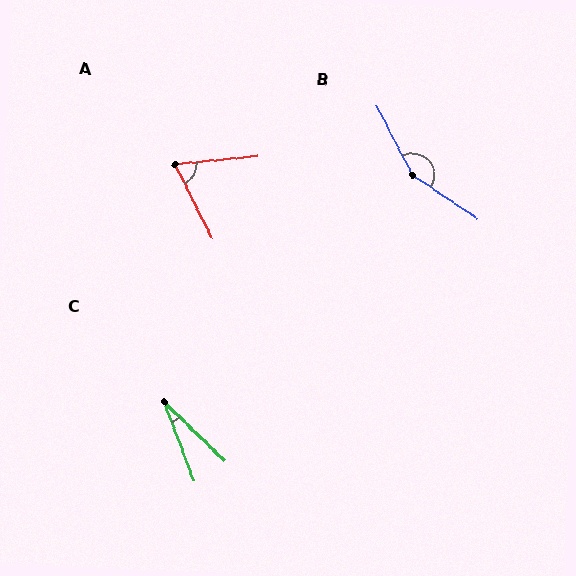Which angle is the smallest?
C, at approximately 25 degrees.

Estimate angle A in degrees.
Approximately 68 degrees.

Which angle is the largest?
B, at approximately 151 degrees.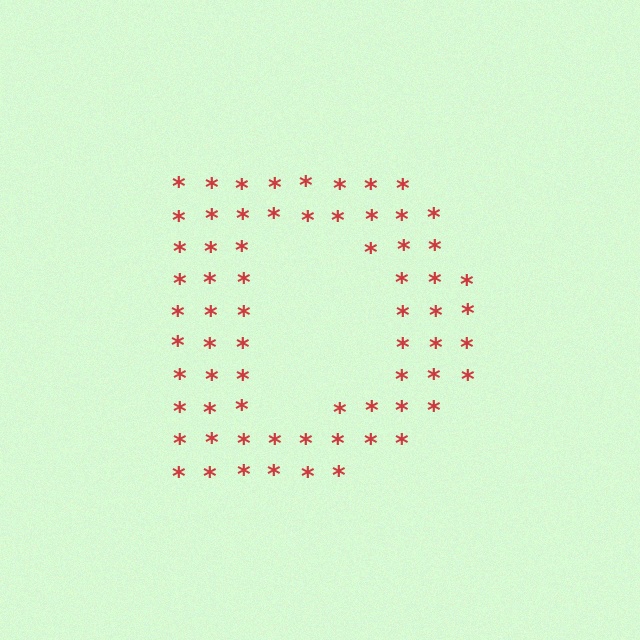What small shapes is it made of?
It is made of small asterisks.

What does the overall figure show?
The overall figure shows the letter D.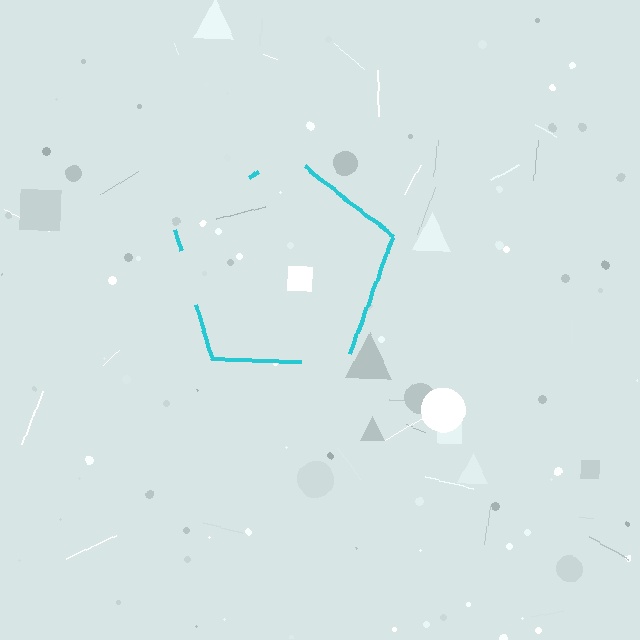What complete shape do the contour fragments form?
The contour fragments form a pentagon.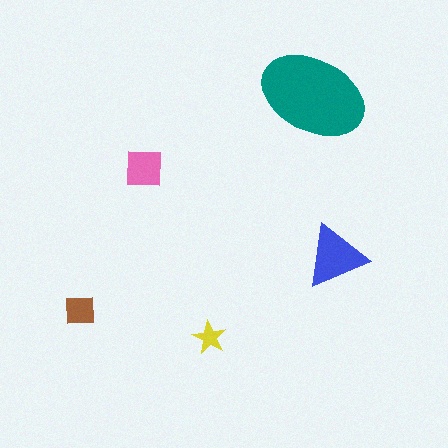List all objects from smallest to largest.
The yellow star, the brown square, the pink square, the blue triangle, the teal ellipse.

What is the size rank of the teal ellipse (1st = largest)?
1st.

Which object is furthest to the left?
The brown square is leftmost.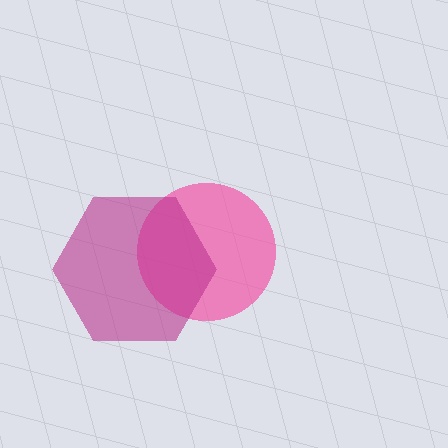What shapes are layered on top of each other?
The layered shapes are: a pink circle, a magenta hexagon.